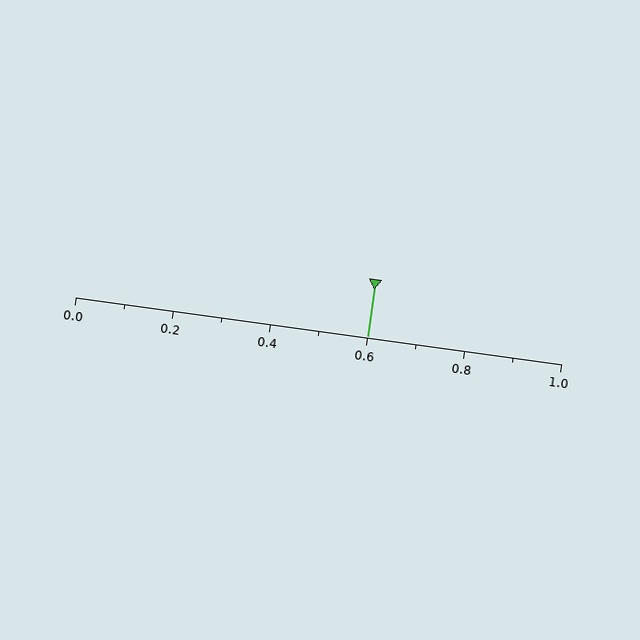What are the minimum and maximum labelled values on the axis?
The axis runs from 0.0 to 1.0.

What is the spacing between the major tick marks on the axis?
The major ticks are spaced 0.2 apart.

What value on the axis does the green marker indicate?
The marker indicates approximately 0.6.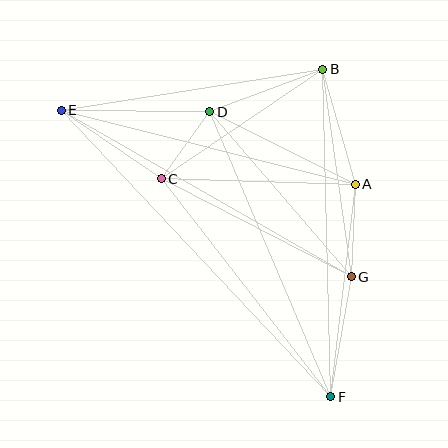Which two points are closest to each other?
Points C and D are closest to each other.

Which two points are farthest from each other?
Points E and F are farthest from each other.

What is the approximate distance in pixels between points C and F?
The distance between C and F is approximately 276 pixels.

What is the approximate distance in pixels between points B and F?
The distance between B and F is approximately 328 pixels.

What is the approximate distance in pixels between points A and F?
The distance between A and F is approximately 214 pixels.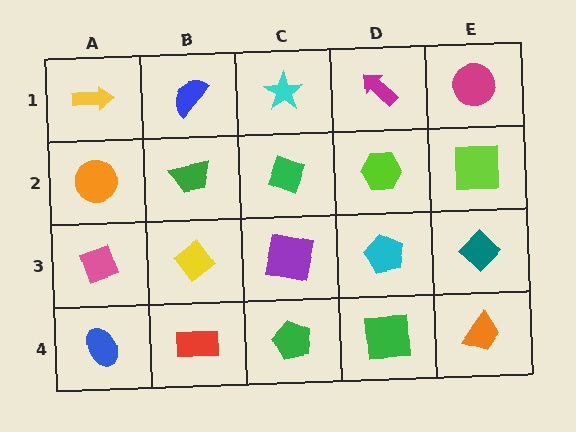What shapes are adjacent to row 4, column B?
A yellow diamond (row 3, column B), a blue ellipse (row 4, column A), a green pentagon (row 4, column C).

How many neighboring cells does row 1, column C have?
3.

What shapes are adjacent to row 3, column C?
A green diamond (row 2, column C), a green pentagon (row 4, column C), a yellow diamond (row 3, column B), a cyan pentagon (row 3, column D).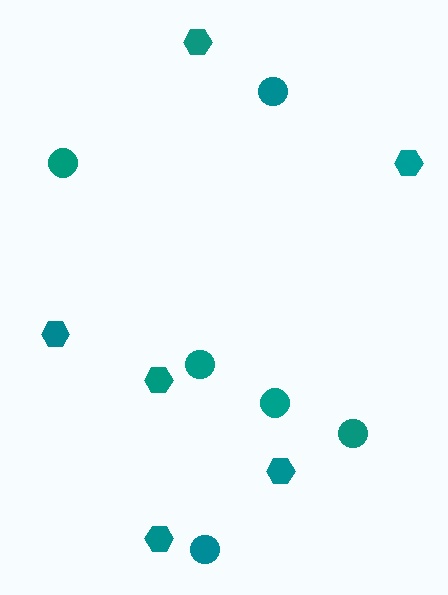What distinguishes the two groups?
There are 2 groups: one group of circles (6) and one group of hexagons (6).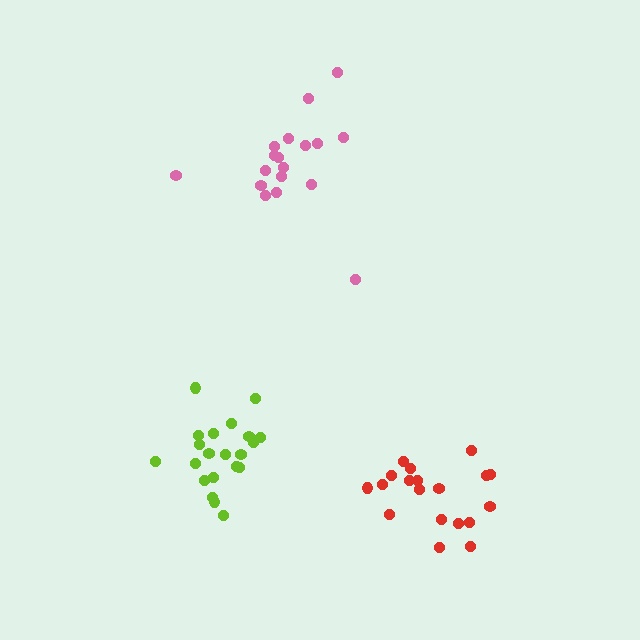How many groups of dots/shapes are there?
There are 3 groups.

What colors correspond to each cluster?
The clusters are colored: red, pink, lime.